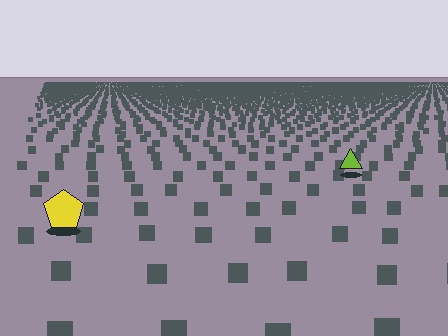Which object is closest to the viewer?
The yellow pentagon is closest. The texture marks near it are larger and more spread out.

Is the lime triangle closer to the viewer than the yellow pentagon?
No. The yellow pentagon is closer — you can tell from the texture gradient: the ground texture is coarser near it.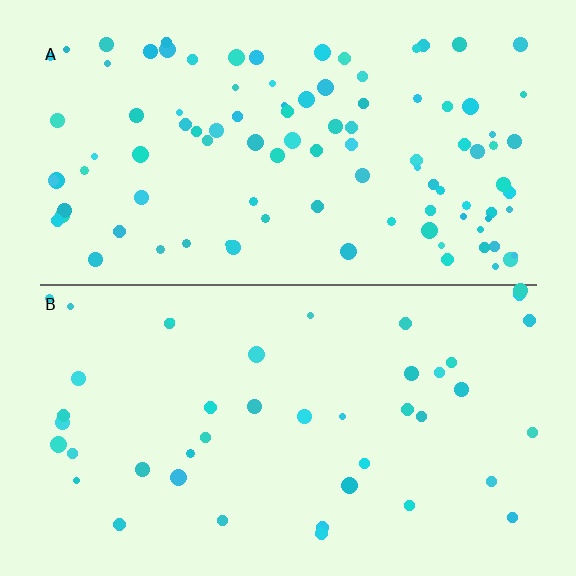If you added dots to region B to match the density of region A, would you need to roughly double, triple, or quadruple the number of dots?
Approximately double.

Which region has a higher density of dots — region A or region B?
A (the top).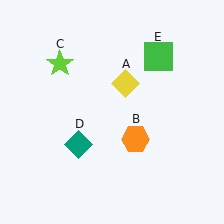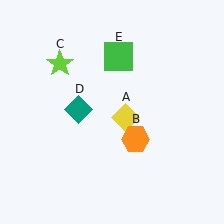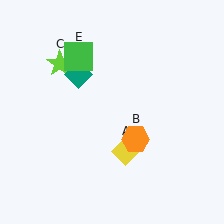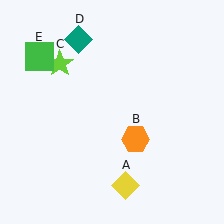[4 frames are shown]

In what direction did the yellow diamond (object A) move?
The yellow diamond (object A) moved down.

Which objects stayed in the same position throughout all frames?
Orange hexagon (object B) and lime star (object C) remained stationary.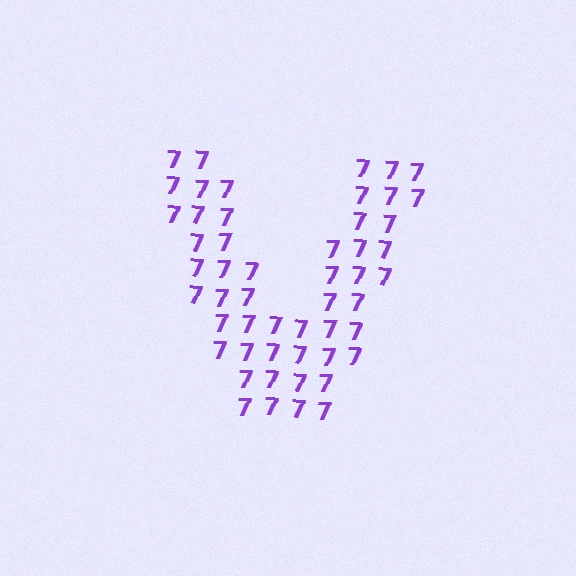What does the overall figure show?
The overall figure shows the letter V.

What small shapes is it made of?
It is made of small digit 7's.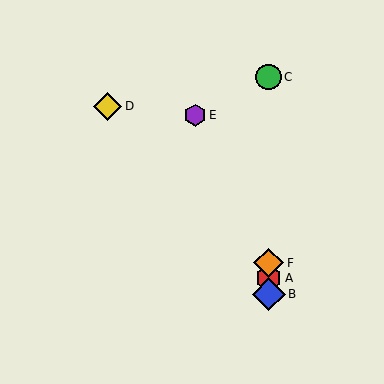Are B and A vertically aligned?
Yes, both are at x≈269.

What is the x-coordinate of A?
Object A is at x≈269.